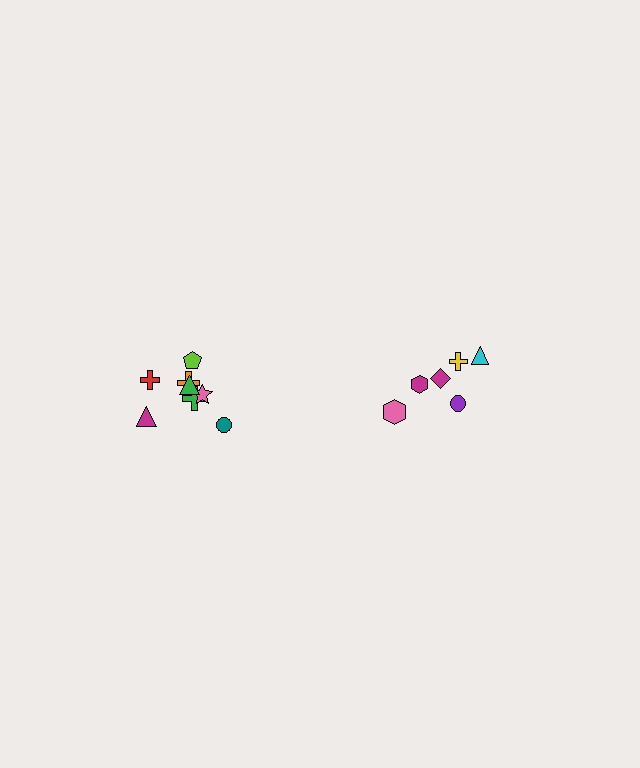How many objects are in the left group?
There are 8 objects.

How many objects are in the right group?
There are 6 objects.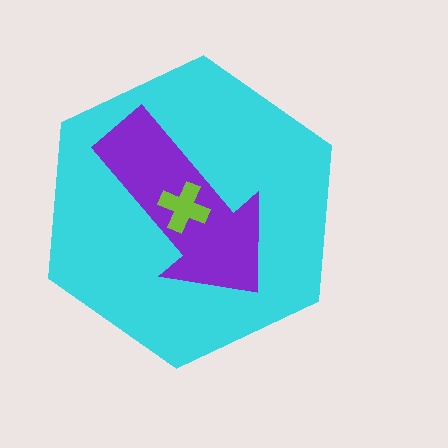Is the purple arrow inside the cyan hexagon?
Yes.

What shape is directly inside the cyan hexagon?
The purple arrow.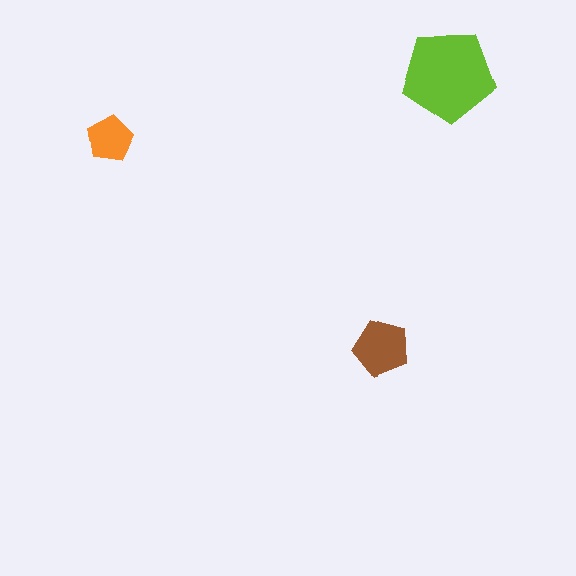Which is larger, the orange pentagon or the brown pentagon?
The brown one.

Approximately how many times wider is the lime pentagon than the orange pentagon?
About 2 times wider.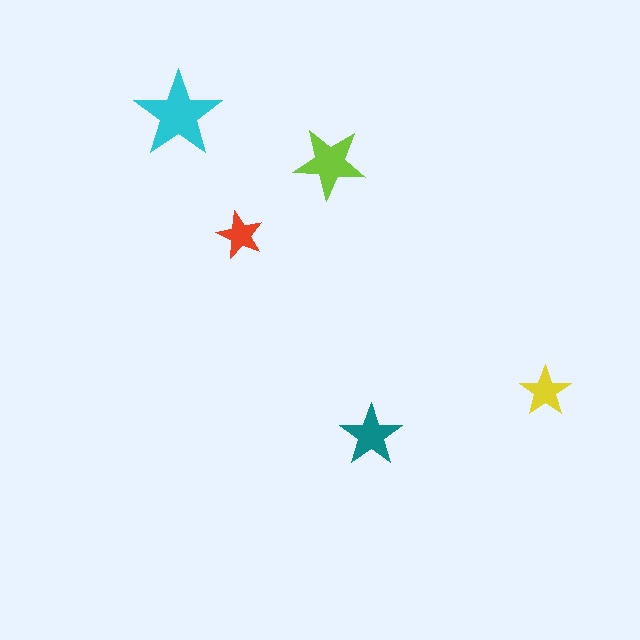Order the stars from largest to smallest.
the cyan one, the lime one, the teal one, the yellow one, the red one.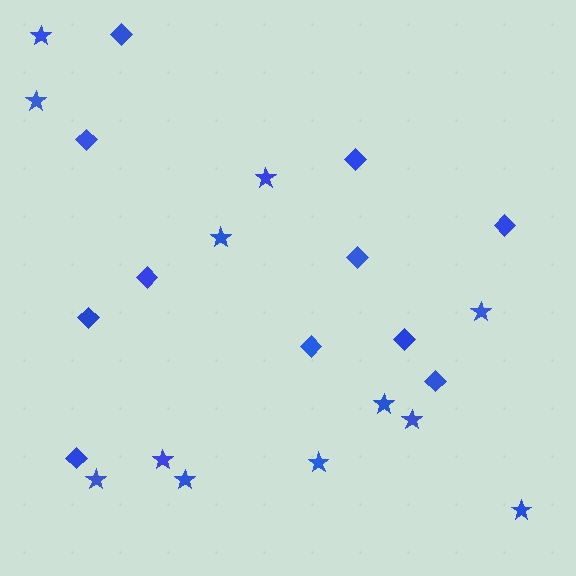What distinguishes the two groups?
There are 2 groups: one group of diamonds (11) and one group of stars (12).